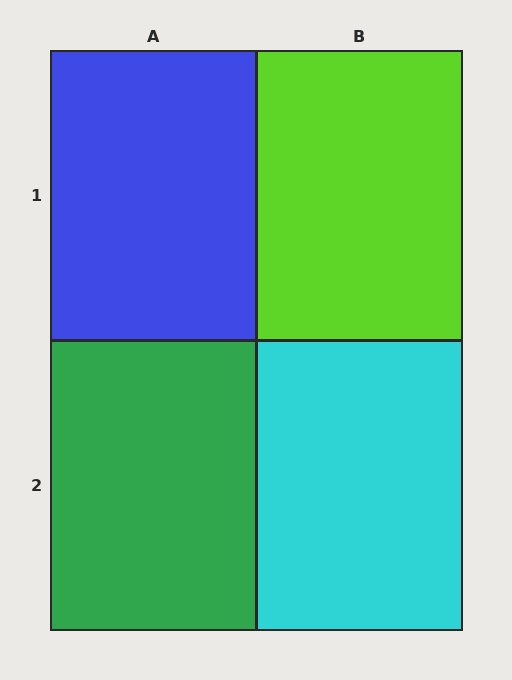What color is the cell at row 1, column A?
Blue.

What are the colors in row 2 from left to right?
Green, cyan.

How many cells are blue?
1 cell is blue.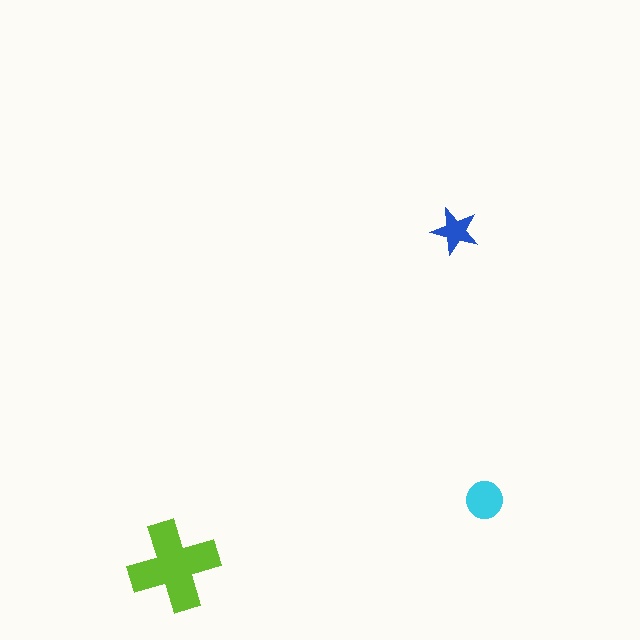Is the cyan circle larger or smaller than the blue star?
Larger.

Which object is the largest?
The lime cross.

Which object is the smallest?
The blue star.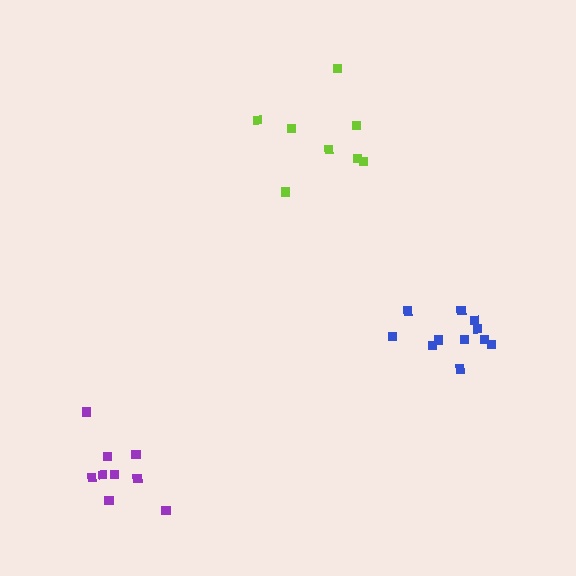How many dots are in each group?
Group 1: 9 dots, Group 2: 8 dots, Group 3: 11 dots (28 total).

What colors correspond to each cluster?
The clusters are colored: purple, lime, blue.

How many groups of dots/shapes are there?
There are 3 groups.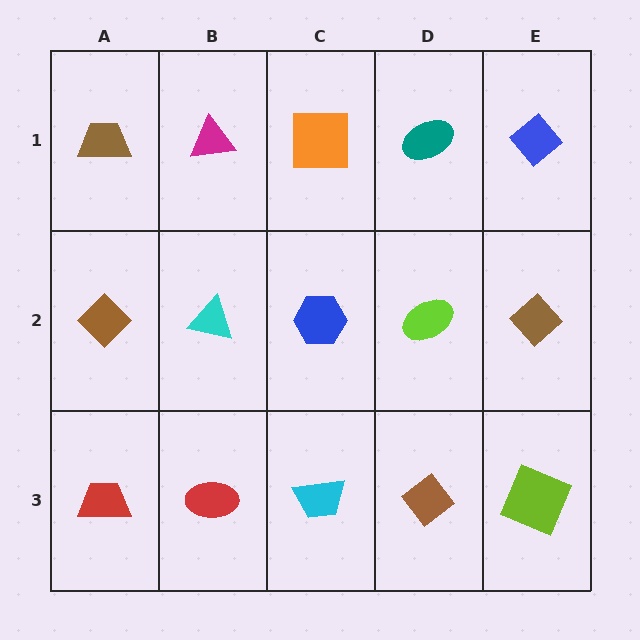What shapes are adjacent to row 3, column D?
A lime ellipse (row 2, column D), a cyan trapezoid (row 3, column C), a lime square (row 3, column E).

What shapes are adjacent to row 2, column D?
A teal ellipse (row 1, column D), a brown diamond (row 3, column D), a blue hexagon (row 2, column C), a brown diamond (row 2, column E).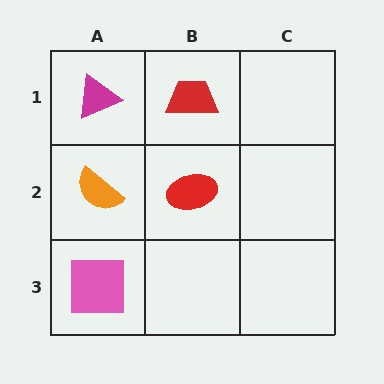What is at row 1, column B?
A red trapezoid.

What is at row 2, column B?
A red ellipse.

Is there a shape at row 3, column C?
No, that cell is empty.